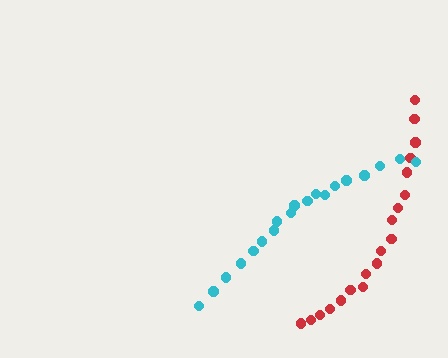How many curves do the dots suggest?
There are 2 distinct paths.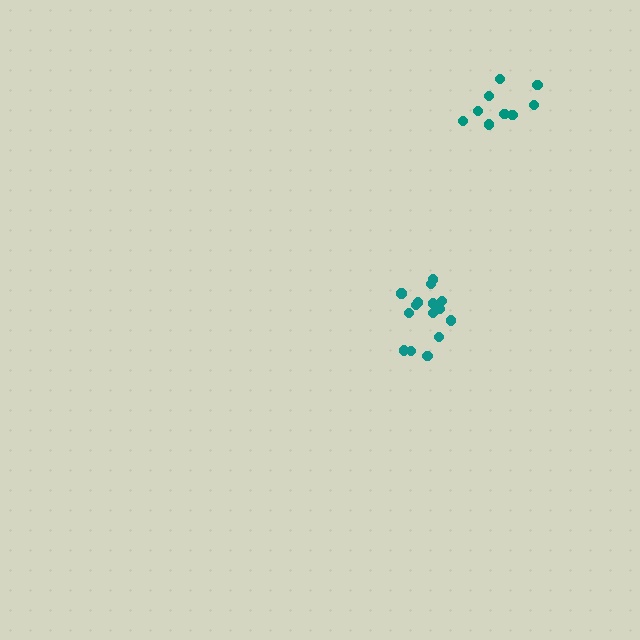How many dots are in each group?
Group 1: 15 dots, Group 2: 9 dots (24 total).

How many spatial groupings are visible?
There are 2 spatial groupings.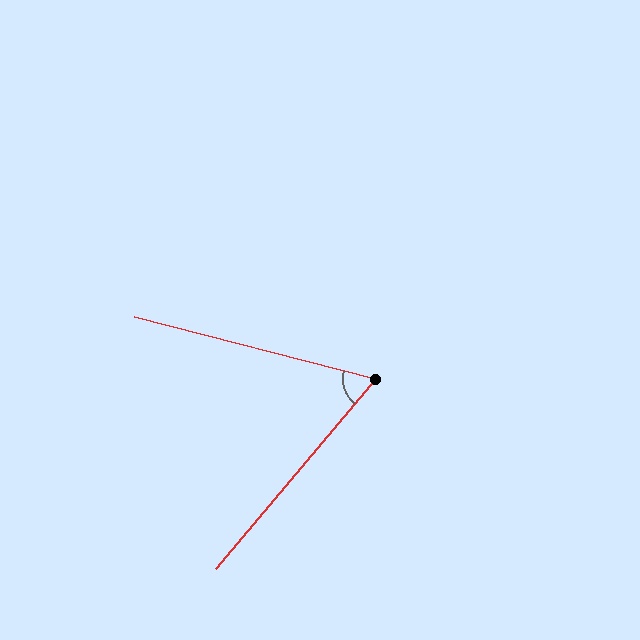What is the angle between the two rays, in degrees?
Approximately 64 degrees.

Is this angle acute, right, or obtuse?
It is acute.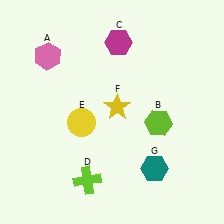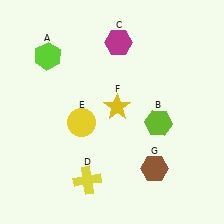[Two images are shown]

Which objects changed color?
A changed from pink to lime. D changed from lime to yellow. G changed from teal to brown.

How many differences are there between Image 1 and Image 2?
There are 3 differences between the two images.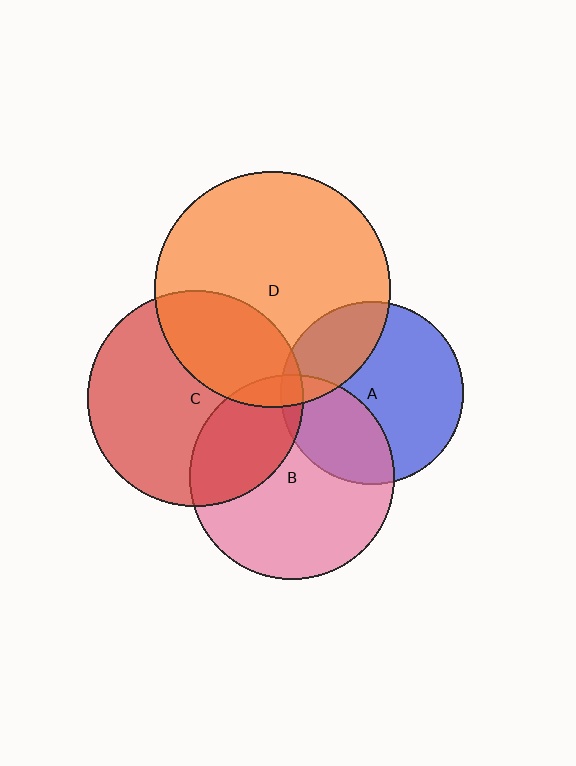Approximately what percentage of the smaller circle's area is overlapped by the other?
Approximately 5%.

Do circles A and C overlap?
Yes.